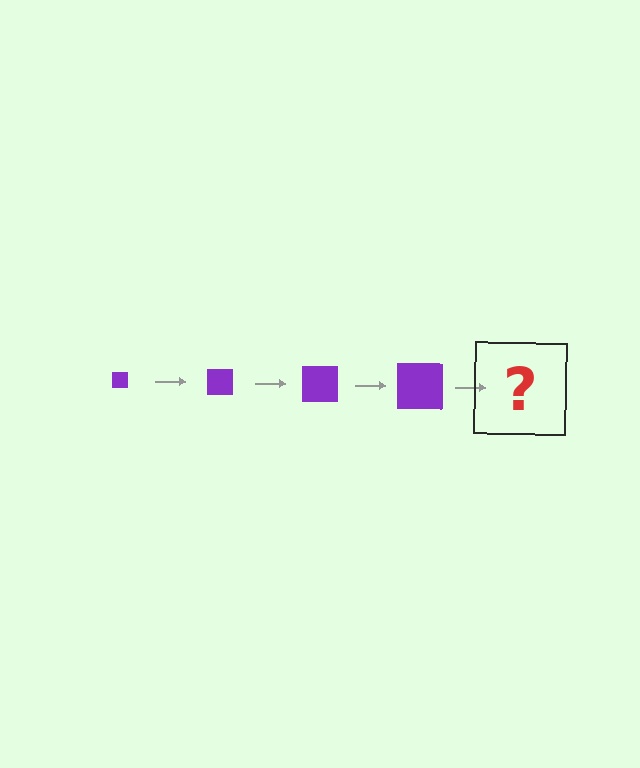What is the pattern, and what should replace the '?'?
The pattern is that the square gets progressively larger each step. The '?' should be a purple square, larger than the previous one.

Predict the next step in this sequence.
The next step is a purple square, larger than the previous one.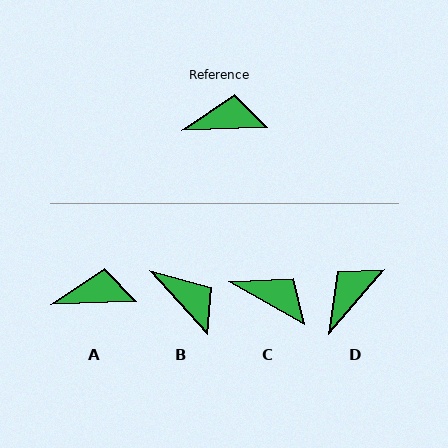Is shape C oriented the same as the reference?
No, it is off by about 31 degrees.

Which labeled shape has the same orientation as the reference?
A.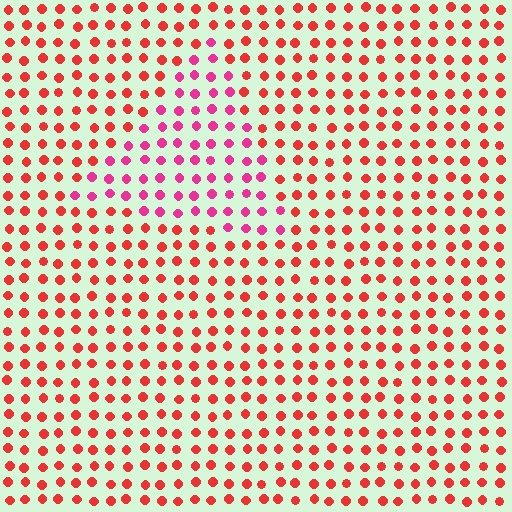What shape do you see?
I see a triangle.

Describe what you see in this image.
The image is filled with small red elements in a uniform arrangement. A triangle-shaped region is visible where the elements are tinted to a slightly different hue, forming a subtle color boundary.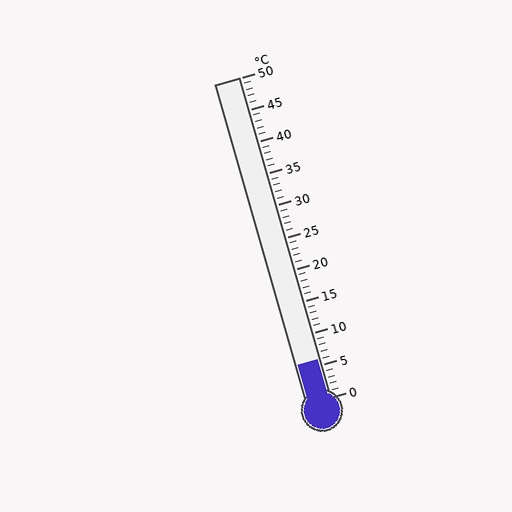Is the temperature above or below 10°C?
The temperature is below 10°C.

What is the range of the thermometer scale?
The thermometer scale ranges from 0°C to 50°C.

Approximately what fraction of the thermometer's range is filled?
The thermometer is filled to approximately 10% of its range.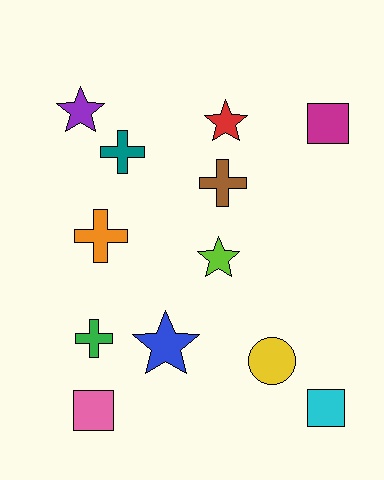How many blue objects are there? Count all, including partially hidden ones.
There is 1 blue object.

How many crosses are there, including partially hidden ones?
There are 4 crosses.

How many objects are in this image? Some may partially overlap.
There are 12 objects.